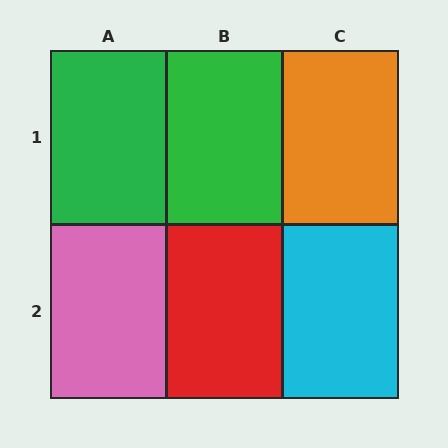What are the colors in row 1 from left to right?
Green, green, orange.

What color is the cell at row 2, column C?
Cyan.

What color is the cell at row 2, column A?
Pink.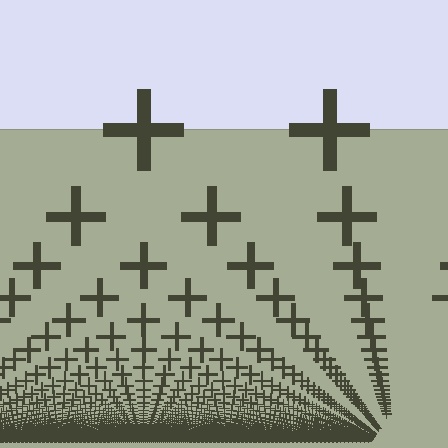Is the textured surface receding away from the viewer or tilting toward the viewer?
The surface appears to tilt toward the viewer. Texture elements get larger and sparser toward the top.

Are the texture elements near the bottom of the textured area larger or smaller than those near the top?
Smaller. The gradient is inverted — elements near the bottom are smaller and denser.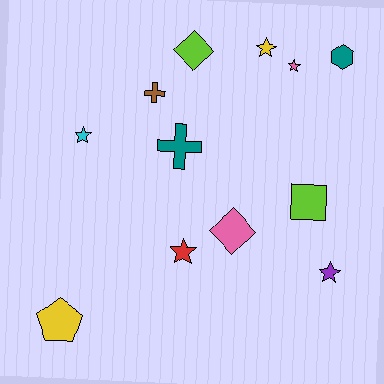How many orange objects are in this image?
There are no orange objects.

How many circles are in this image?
There are no circles.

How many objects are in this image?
There are 12 objects.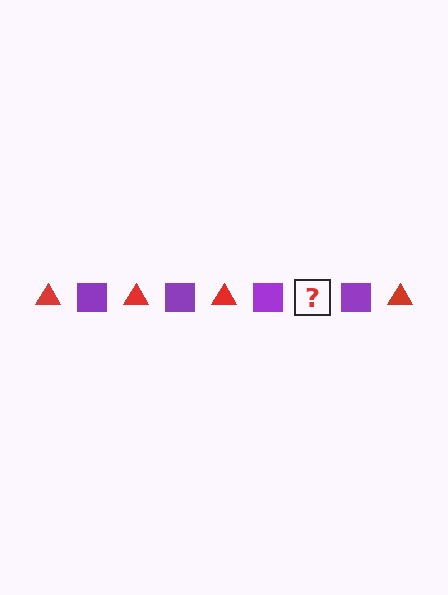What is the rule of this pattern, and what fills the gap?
The rule is that the pattern alternates between red triangle and purple square. The gap should be filled with a red triangle.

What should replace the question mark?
The question mark should be replaced with a red triangle.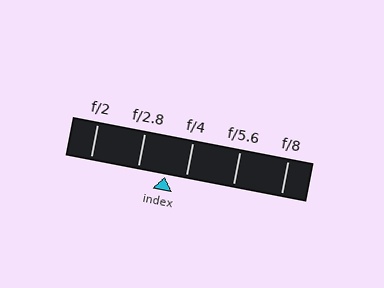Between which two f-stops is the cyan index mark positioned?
The index mark is between f/2.8 and f/4.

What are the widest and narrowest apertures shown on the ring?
The widest aperture shown is f/2 and the narrowest is f/8.